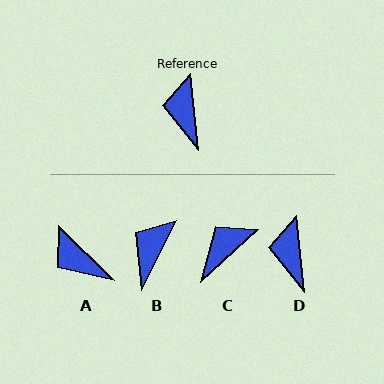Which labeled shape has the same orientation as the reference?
D.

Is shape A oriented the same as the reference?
No, it is off by about 39 degrees.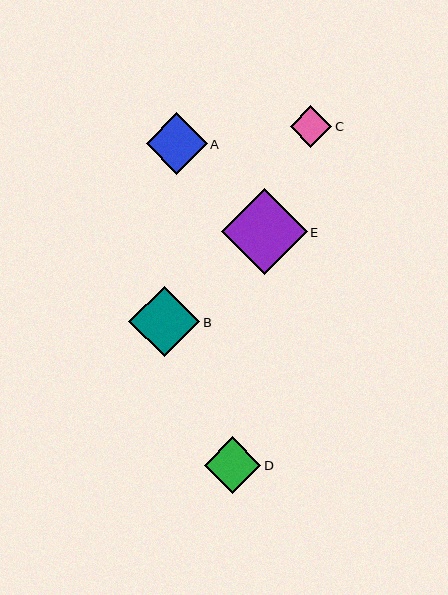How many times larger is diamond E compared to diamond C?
Diamond E is approximately 2.1 times the size of diamond C.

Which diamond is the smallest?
Diamond C is the smallest with a size of approximately 41 pixels.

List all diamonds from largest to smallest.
From largest to smallest: E, B, A, D, C.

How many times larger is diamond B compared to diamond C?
Diamond B is approximately 1.7 times the size of diamond C.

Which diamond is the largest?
Diamond E is the largest with a size of approximately 85 pixels.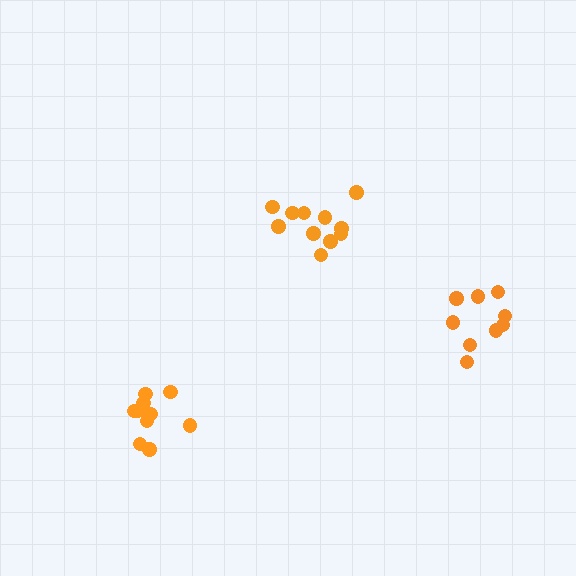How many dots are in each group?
Group 1: 11 dots, Group 2: 9 dots, Group 3: 10 dots (30 total).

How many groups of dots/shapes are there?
There are 3 groups.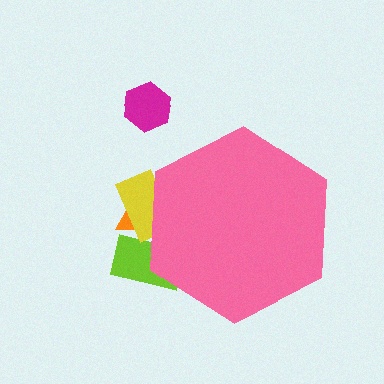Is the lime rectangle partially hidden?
Yes, the lime rectangle is partially hidden behind the pink hexagon.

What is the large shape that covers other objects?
A pink hexagon.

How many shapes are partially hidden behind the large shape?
3 shapes are partially hidden.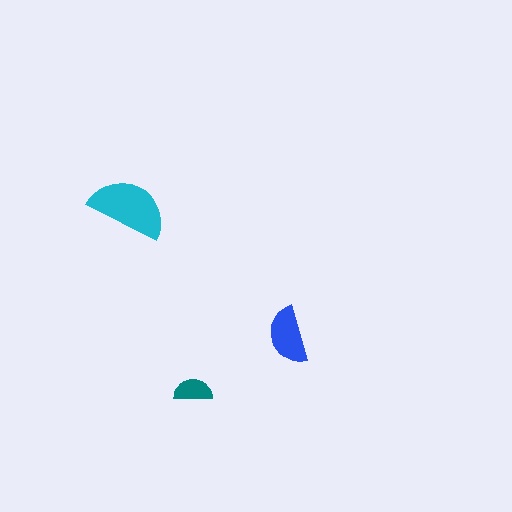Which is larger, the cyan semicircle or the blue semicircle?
The cyan one.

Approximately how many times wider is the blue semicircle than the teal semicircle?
About 1.5 times wider.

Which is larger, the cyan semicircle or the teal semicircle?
The cyan one.